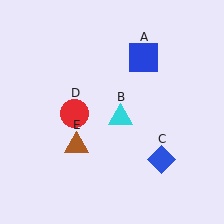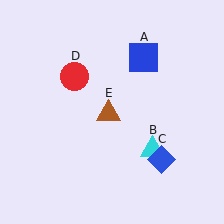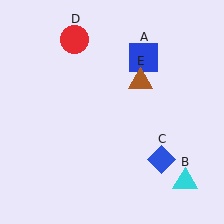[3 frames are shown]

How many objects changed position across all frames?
3 objects changed position: cyan triangle (object B), red circle (object D), brown triangle (object E).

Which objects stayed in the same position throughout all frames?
Blue square (object A) and blue diamond (object C) remained stationary.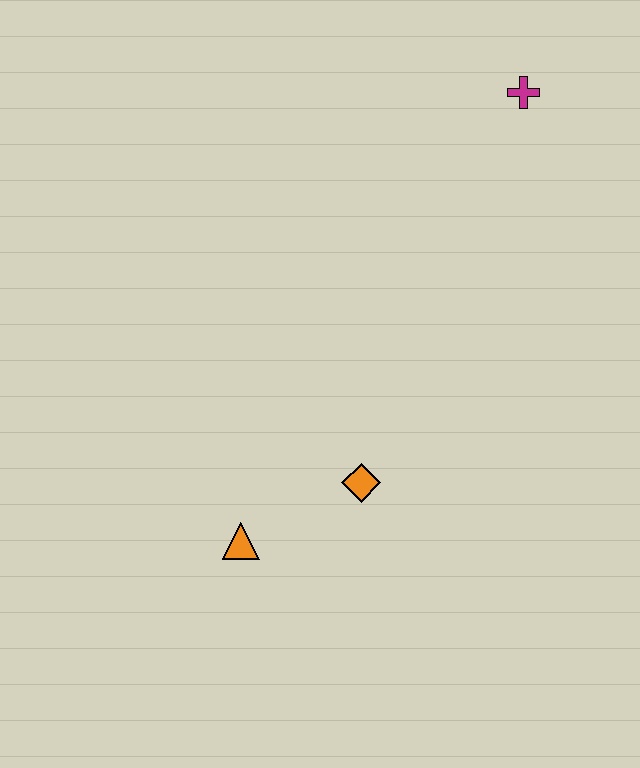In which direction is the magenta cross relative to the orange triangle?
The magenta cross is above the orange triangle.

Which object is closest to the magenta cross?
The orange diamond is closest to the magenta cross.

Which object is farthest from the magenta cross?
The orange triangle is farthest from the magenta cross.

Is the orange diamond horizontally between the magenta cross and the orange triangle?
Yes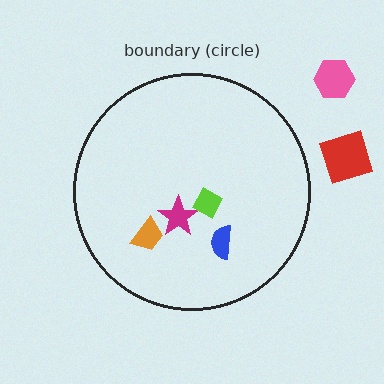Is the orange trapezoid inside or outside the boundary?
Inside.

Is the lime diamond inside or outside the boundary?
Inside.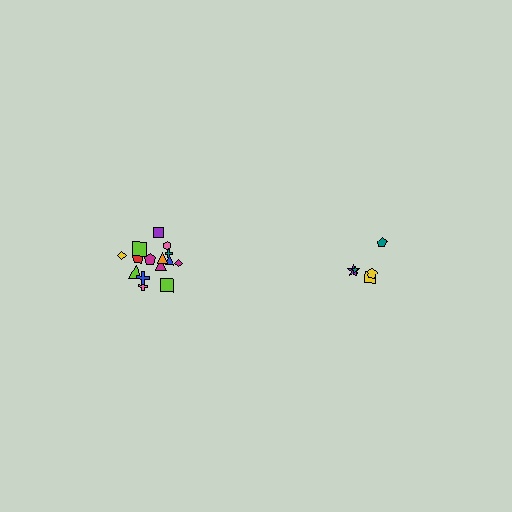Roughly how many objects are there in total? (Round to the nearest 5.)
Roughly 20 objects in total.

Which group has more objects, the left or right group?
The left group.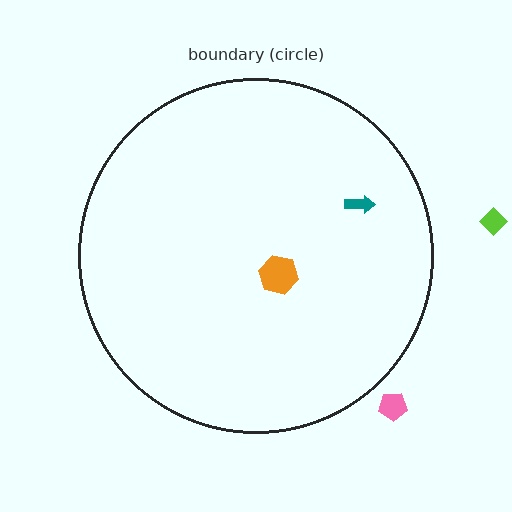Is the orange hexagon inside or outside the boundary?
Inside.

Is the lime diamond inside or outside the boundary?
Outside.